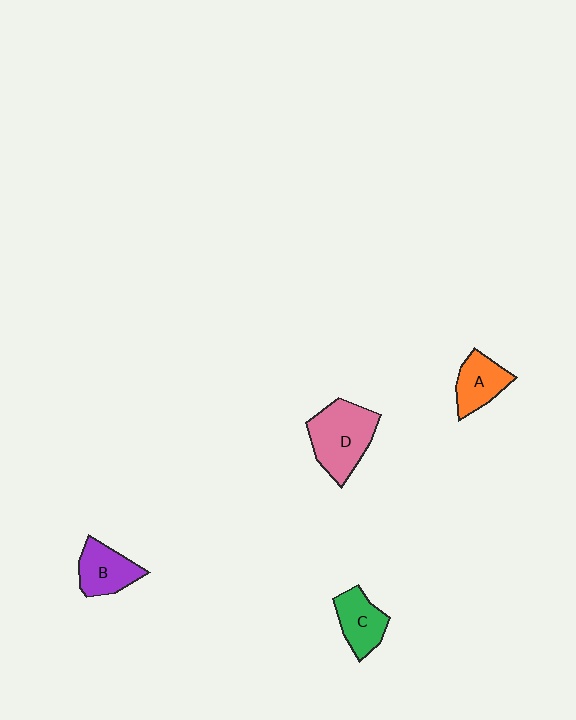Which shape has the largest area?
Shape D (pink).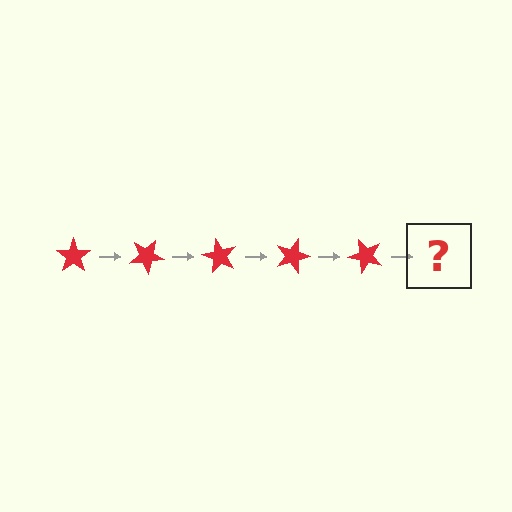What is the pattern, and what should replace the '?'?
The pattern is that the star rotates 30 degrees each step. The '?' should be a red star rotated 150 degrees.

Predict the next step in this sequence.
The next step is a red star rotated 150 degrees.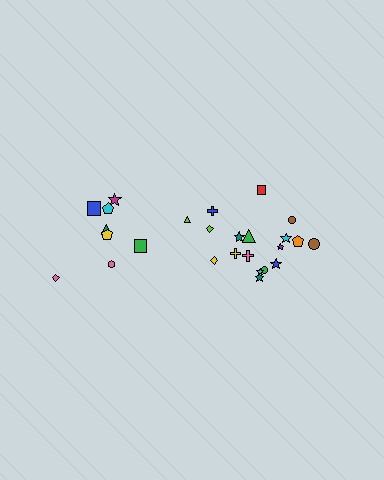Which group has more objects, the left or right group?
The right group.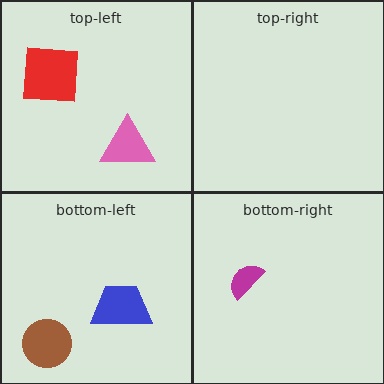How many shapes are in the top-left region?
2.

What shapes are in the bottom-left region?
The brown circle, the blue trapezoid.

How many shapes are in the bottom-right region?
1.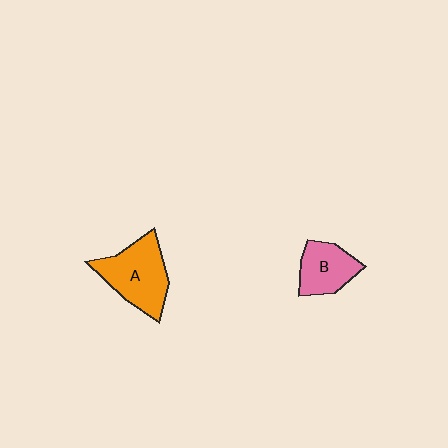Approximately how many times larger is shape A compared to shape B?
Approximately 1.5 times.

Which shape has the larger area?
Shape A (orange).